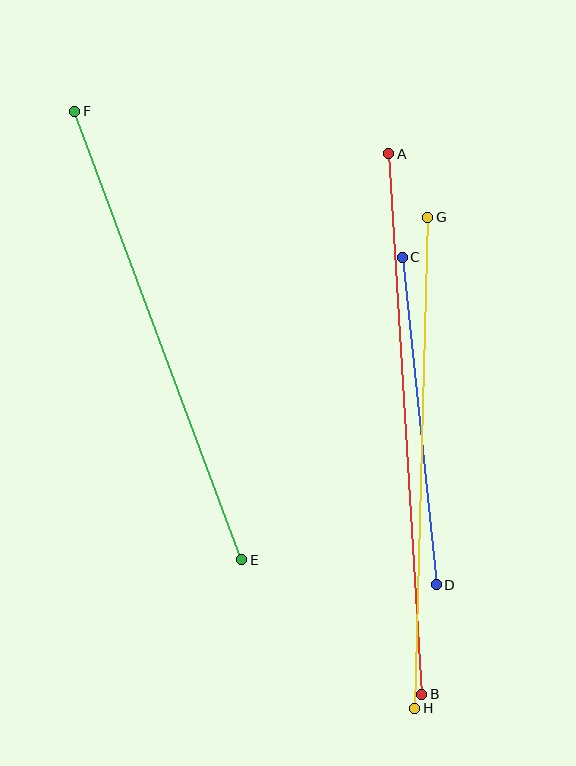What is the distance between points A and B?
The distance is approximately 541 pixels.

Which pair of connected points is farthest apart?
Points A and B are farthest apart.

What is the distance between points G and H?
The distance is approximately 491 pixels.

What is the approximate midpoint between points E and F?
The midpoint is at approximately (158, 336) pixels.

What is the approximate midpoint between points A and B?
The midpoint is at approximately (405, 424) pixels.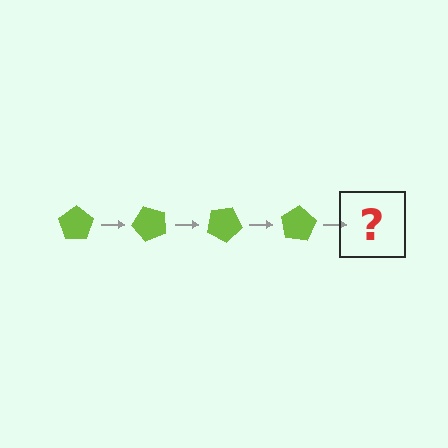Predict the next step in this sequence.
The next step is a lime pentagon rotated 200 degrees.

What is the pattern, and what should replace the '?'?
The pattern is that the pentagon rotates 50 degrees each step. The '?' should be a lime pentagon rotated 200 degrees.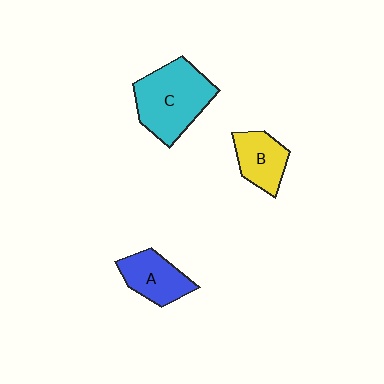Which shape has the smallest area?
Shape B (yellow).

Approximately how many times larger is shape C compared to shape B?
Approximately 1.8 times.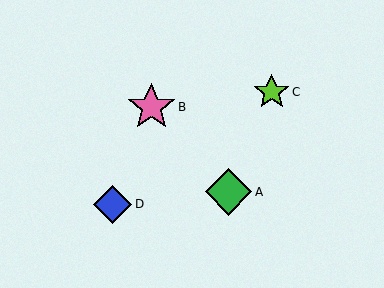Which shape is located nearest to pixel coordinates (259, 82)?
The lime star (labeled C) at (272, 92) is nearest to that location.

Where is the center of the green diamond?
The center of the green diamond is at (228, 192).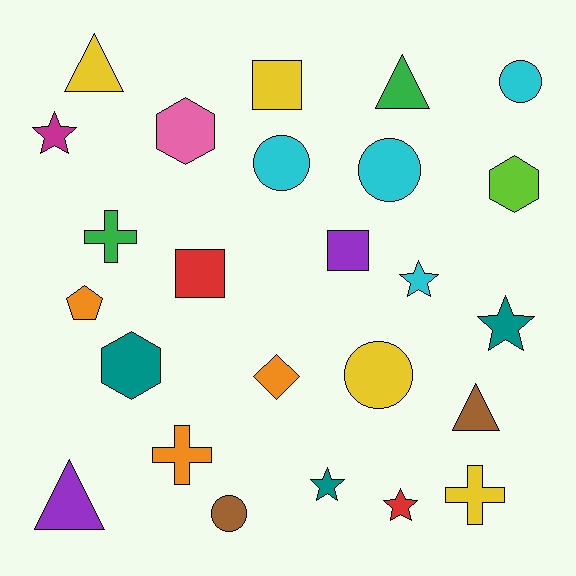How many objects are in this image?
There are 25 objects.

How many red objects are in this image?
There are 2 red objects.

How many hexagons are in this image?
There are 3 hexagons.